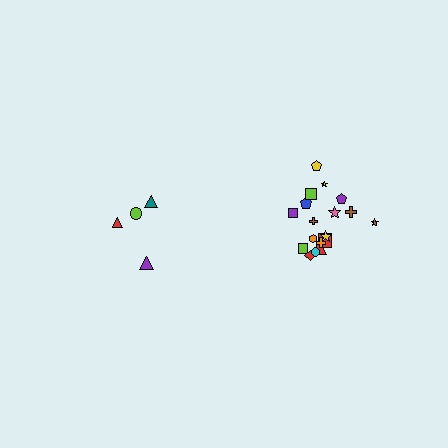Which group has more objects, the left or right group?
The right group.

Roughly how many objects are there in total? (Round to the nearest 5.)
Roughly 20 objects in total.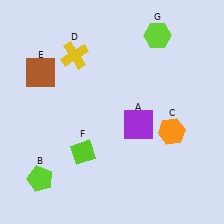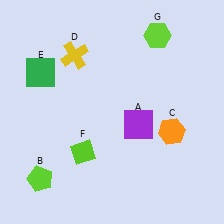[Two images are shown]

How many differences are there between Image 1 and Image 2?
There is 1 difference between the two images.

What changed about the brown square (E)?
In Image 1, E is brown. In Image 2, it changed to green.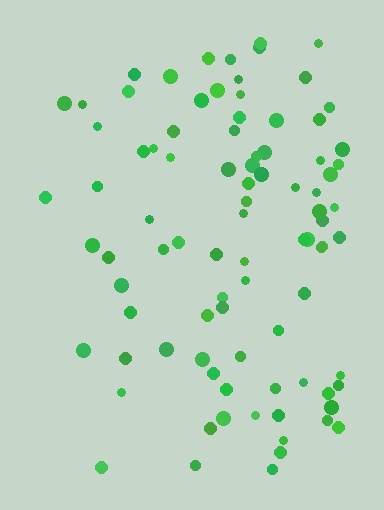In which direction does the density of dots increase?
From left to right, with the right side densest.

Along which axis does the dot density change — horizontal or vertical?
Horizontal.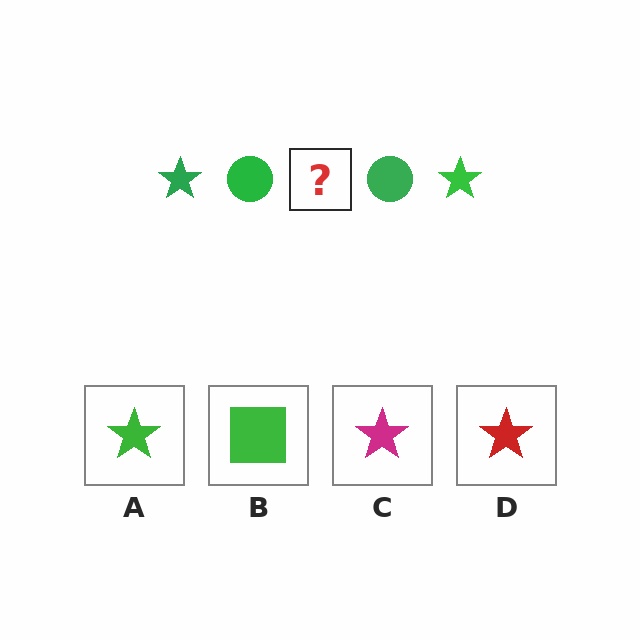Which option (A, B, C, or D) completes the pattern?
A.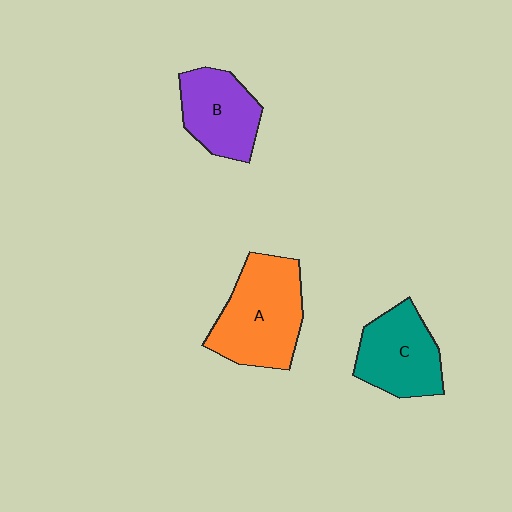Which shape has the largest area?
Shape A (orange).